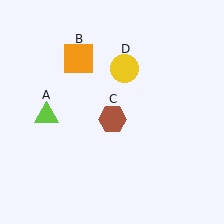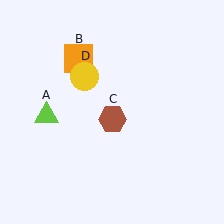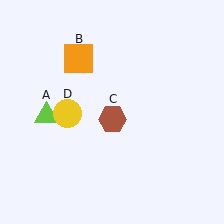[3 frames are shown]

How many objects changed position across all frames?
1 object changed position: yellow circle (object D).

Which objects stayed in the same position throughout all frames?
Lime triangle (object A) and orange square (object B) and brown hexagon (object C) remained stationary.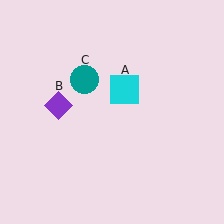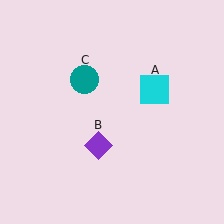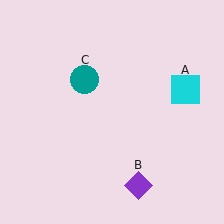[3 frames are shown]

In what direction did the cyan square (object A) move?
The cyan square (object A) moved right.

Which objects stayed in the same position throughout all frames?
Teal circle (object C) remained stationary.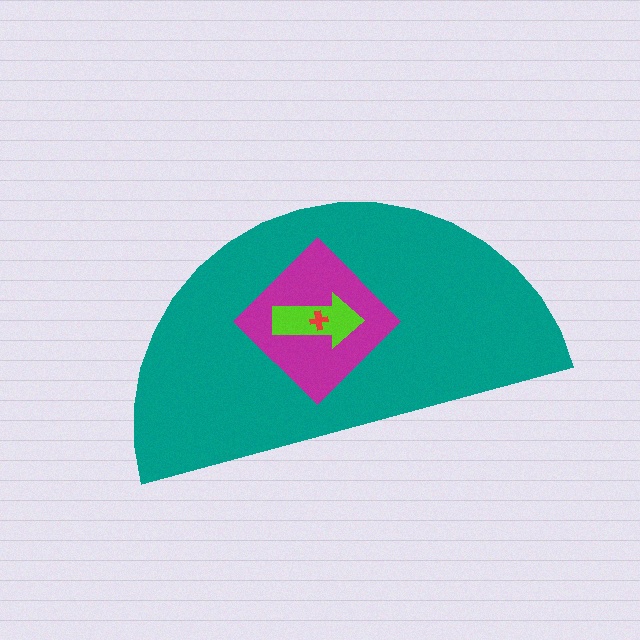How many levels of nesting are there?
4.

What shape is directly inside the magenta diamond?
The lime arrow.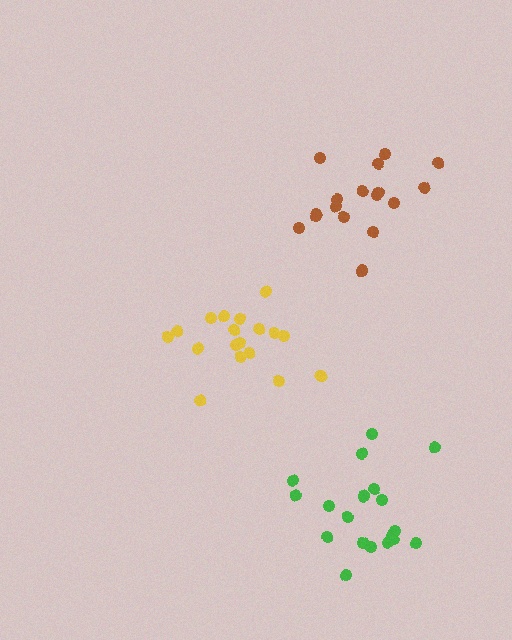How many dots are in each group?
Group 1: 17 dots, Group 2: 18 dots, Group 3: 19 dots (54 total).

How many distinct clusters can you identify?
There are 3 distinct clusters.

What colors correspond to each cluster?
The clusters are colored: brown, yellow, green.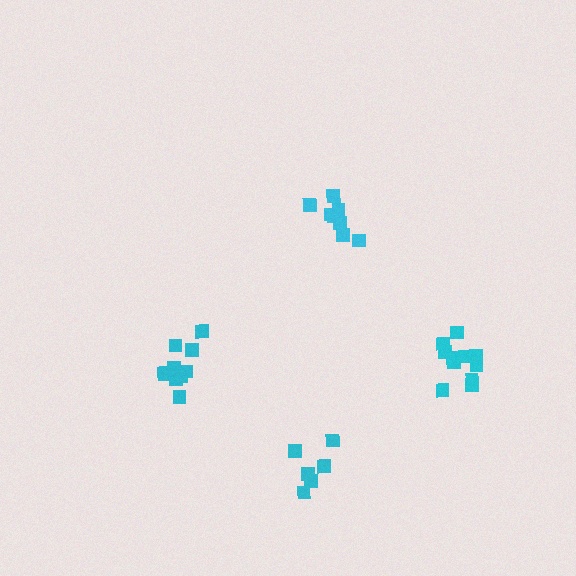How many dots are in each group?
Group 1: 6 dots, Group 2: 11 dots, Group 3: 8 dots, Group 4: 11 dots (36 total).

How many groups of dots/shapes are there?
There are 4 groups.